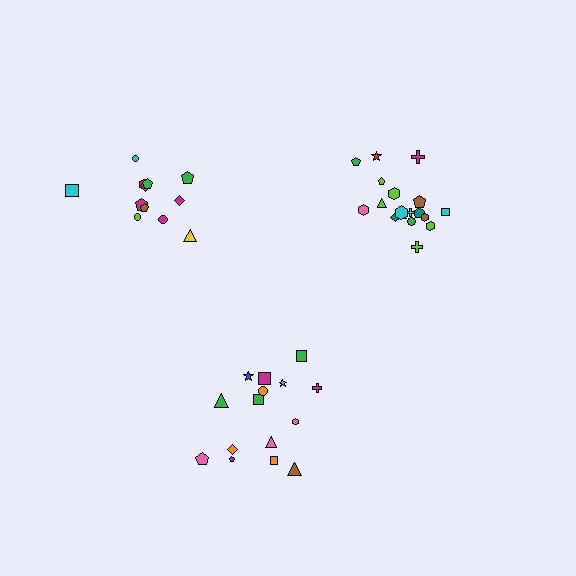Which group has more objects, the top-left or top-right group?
The top-right group.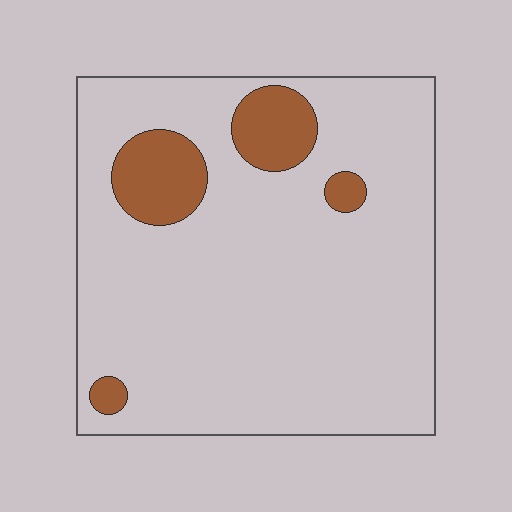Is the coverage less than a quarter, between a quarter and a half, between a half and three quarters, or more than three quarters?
Less than a quarter.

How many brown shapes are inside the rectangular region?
4.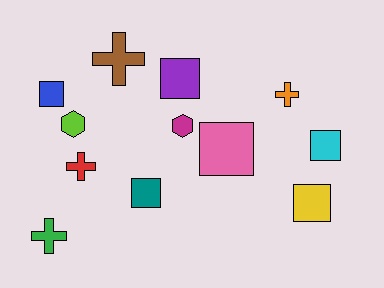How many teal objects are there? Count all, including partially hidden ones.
There is 1 teal object.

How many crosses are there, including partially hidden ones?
There are 4 crosses.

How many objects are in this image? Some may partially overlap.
There are 12 objects.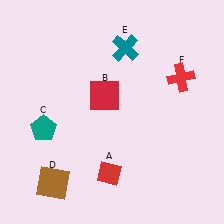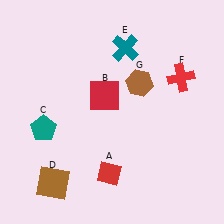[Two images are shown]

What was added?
A brown hexagon (G) was added in Image 2.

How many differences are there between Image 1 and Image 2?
There is 1 difference between the two images.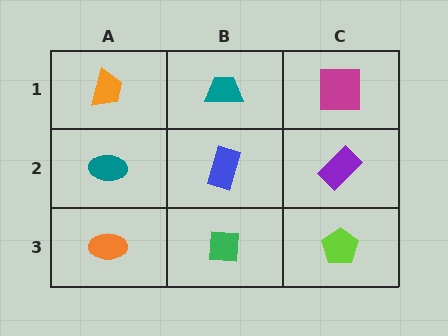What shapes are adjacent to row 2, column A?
An orange trapezoid (row 1, column A), an orange ellipse (row 3, column A), a blue rectangle (row 2, column B).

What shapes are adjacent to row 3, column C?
A purple rectangle (row 2, column C), a green square (row 3, column B).